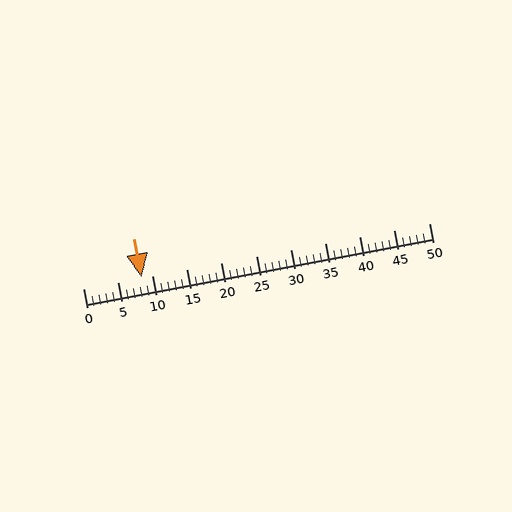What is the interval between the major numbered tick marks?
The major tick marks are spaced 5 units apart.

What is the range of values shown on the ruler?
The ruler shows values from 0 to 50.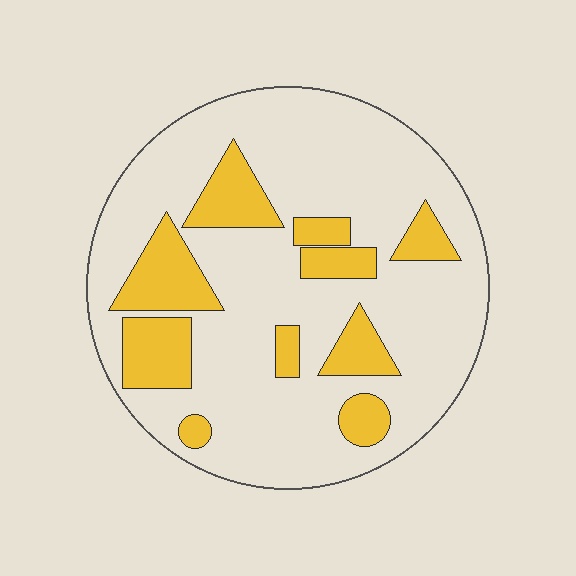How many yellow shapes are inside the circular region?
10.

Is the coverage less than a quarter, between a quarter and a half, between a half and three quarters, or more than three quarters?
Less than a quarter.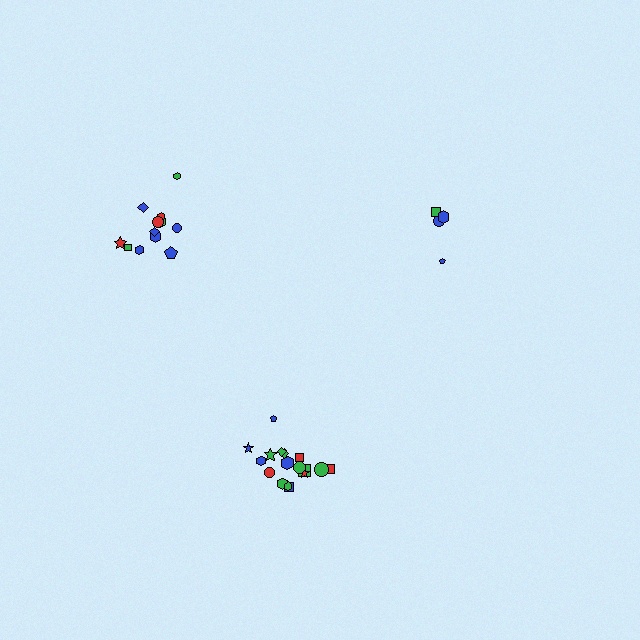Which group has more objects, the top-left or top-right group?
The top-left group.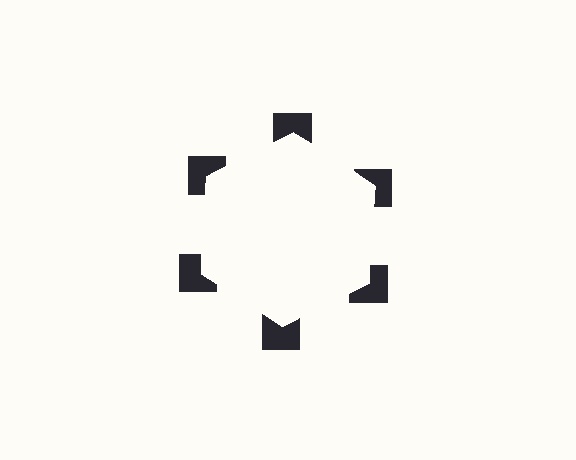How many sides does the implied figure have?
6 sides.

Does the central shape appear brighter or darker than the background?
It typically appears slightly brighter than the background, even though no actual brightness change is drawn.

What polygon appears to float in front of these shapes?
An illusory hexagon — its edges are inferred from the aligned wedge cuts in the notched squares, not physically drawn.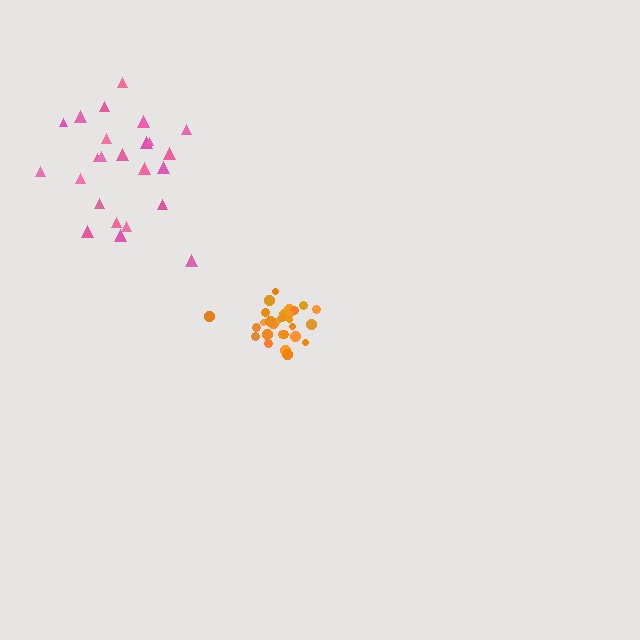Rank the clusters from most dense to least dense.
orange, pink.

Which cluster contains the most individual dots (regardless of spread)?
Orange (28).